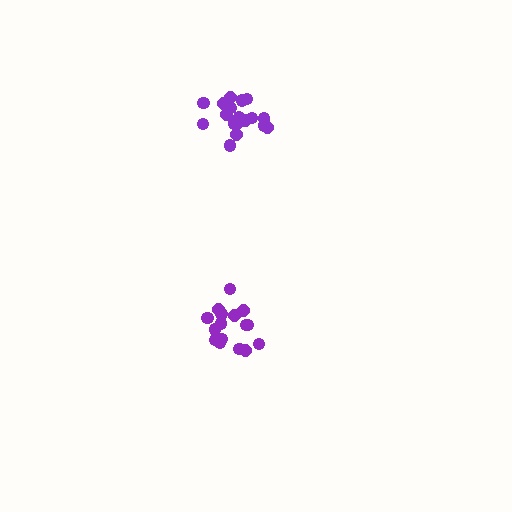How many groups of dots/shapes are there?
There are 2 groups.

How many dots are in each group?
Group 1: 18 dots, Group 2: 16 dots (34 total).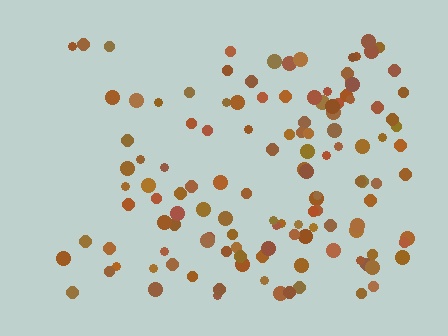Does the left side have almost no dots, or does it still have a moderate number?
Still a moderate number, just noticeably fewer than the right.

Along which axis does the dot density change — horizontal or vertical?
Horizontal.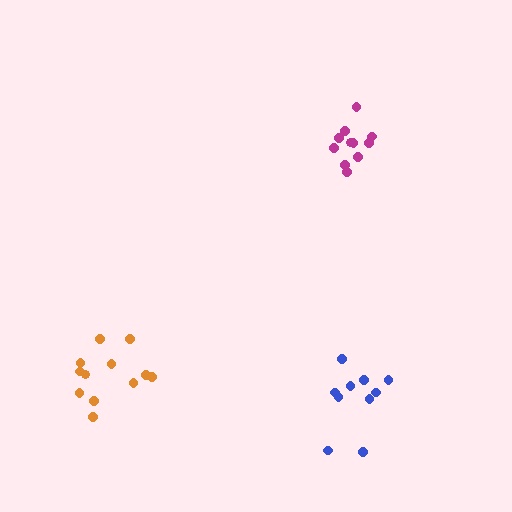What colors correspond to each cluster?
The clusters are colored: magenta, orange, blue.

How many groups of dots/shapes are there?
There are 3 groups.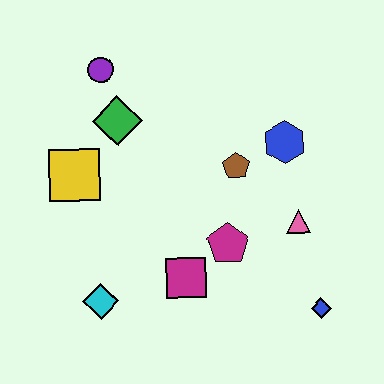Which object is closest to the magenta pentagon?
The magenta square is closest to the magenta pentagon.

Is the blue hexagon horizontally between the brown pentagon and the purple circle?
No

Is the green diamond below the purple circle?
Yes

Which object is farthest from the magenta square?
The purple circle is farthest from the magenta square.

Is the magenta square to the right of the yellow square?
Yes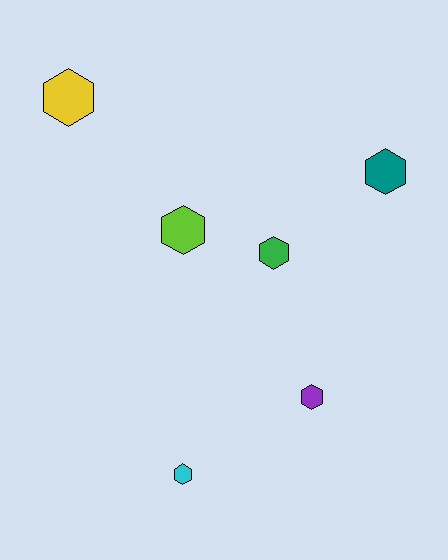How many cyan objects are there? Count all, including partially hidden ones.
There is 1 cyan object.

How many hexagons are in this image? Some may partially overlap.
There are 6 hexagons.